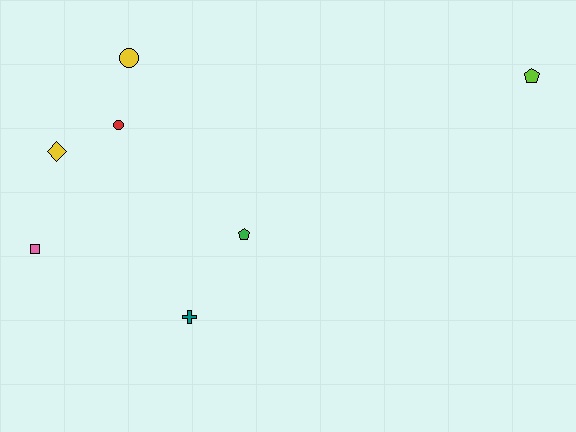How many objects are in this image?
There are 7 objects.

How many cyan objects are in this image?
There are no cyan objects.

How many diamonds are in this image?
There is 1 diamond.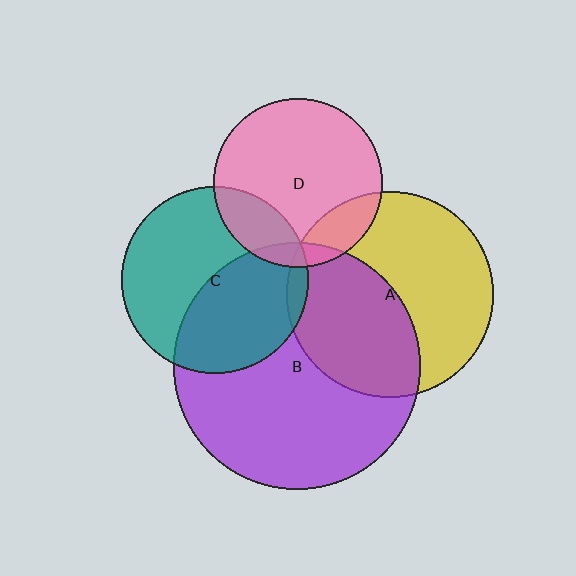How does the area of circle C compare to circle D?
Approximately 1.2 times.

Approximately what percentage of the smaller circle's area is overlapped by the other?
Approximately 20%.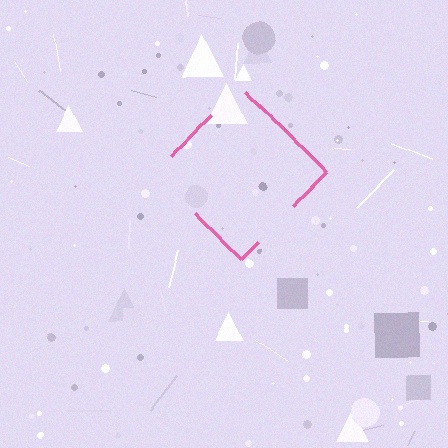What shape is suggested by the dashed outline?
The dashed outline suggests a diamond.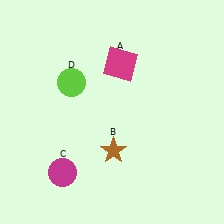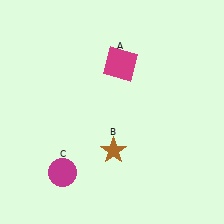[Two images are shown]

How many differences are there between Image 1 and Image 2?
There is 1 difference between the two images.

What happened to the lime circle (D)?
The lime circle (D) was removed in Image 2. It was in the top-left area of Image 1.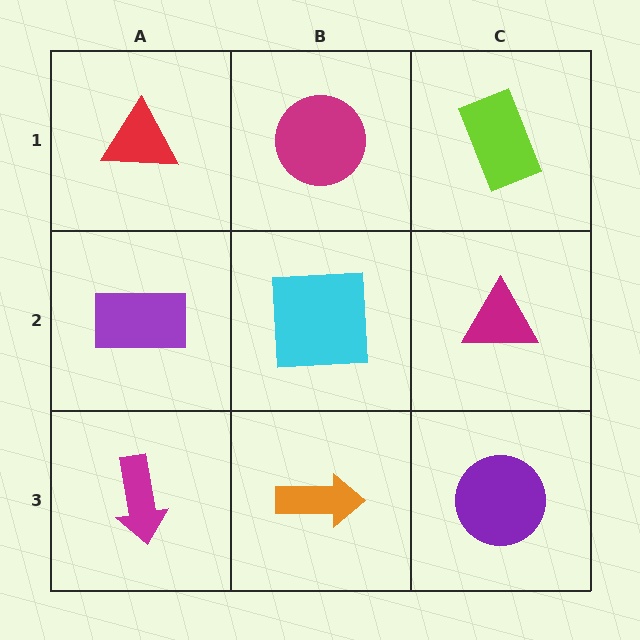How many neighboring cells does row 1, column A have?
2.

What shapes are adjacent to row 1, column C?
A magenta triangle (row 2, column C), a magenta circle (row 1, column B).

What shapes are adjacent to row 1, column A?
A purple rectangle (row 2, column A), a magenta circle (row 1, column B).